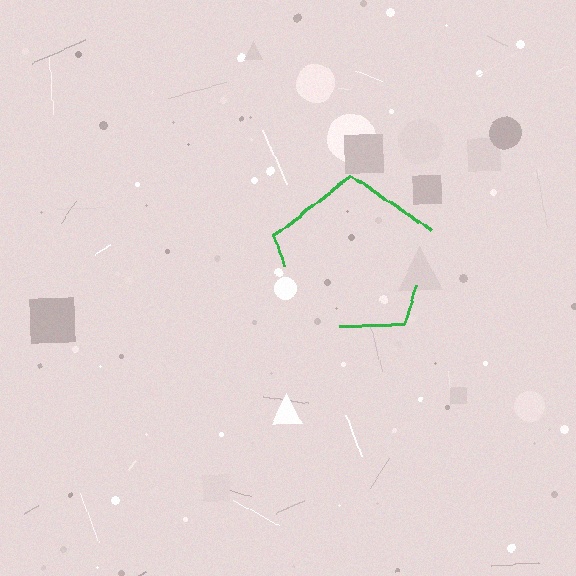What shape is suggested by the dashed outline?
The dashed outline suggests a pentagon.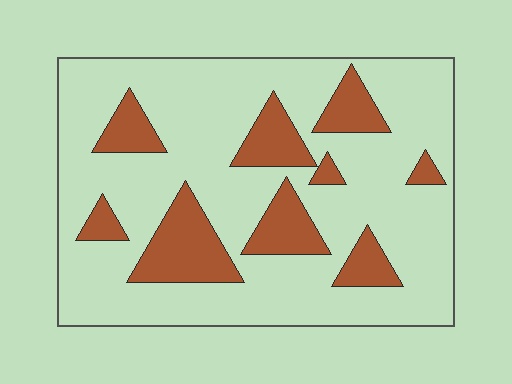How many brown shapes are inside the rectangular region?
9.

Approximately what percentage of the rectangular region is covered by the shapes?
Approximately 20%.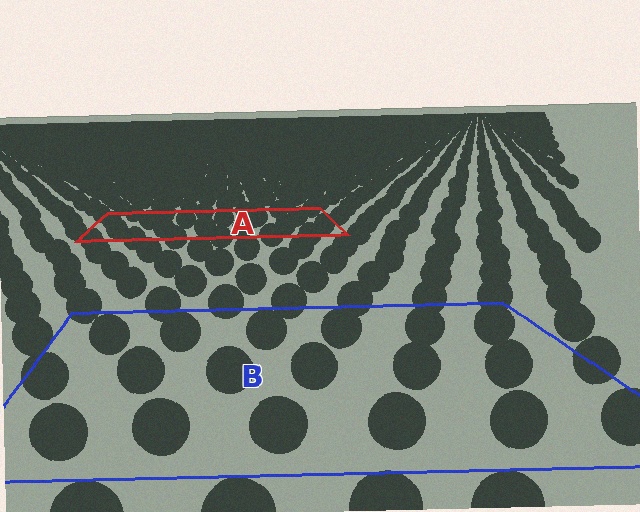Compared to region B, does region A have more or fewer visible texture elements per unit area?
Region A has more texture elements per unit area — they are packed more densely because it is farther away.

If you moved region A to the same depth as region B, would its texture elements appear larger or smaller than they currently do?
They would appear larger. At a closer depth, the same texture elements are projected at a bigger on-screen size.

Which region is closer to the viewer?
Region B is closer. The texture elements there are larger and more spread out.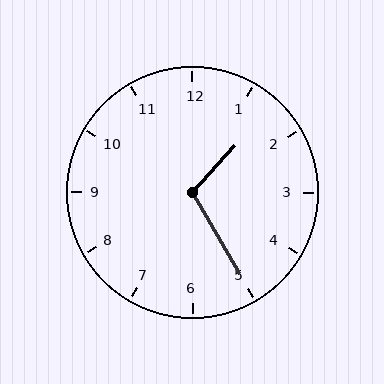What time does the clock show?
1:25.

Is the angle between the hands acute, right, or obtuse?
It is obtuse.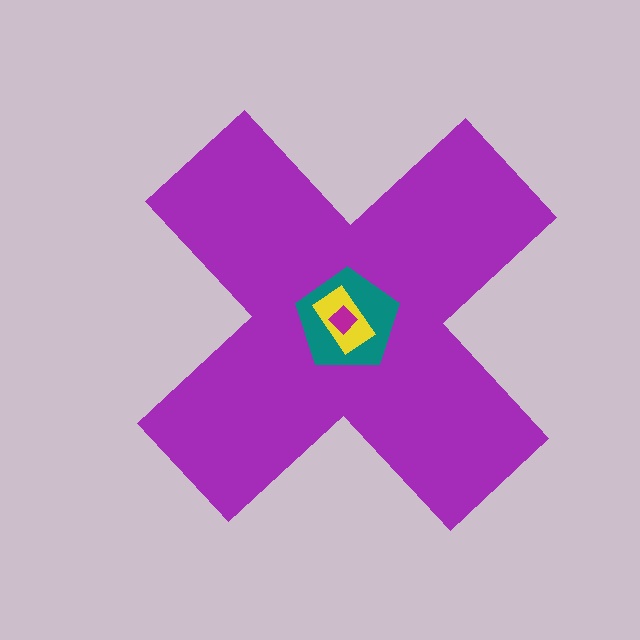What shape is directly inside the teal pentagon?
The yellow rectangle.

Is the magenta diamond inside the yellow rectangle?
Yes.